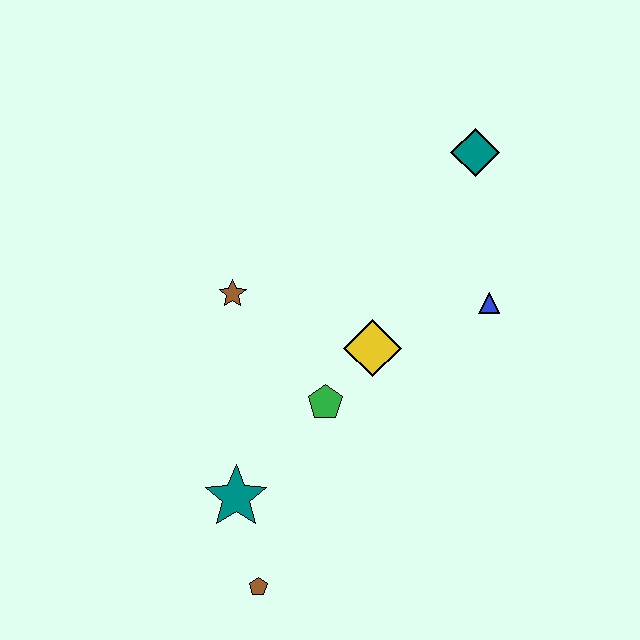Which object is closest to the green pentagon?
The yellow diamond is closest to the green pentagon.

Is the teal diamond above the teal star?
Yes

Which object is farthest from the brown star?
The brown pentagon is farthest from the brown star.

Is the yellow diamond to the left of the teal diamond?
Yes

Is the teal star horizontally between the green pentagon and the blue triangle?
No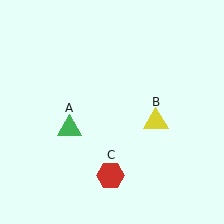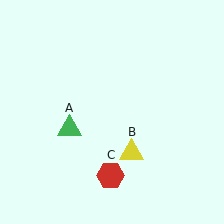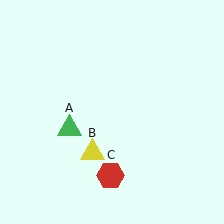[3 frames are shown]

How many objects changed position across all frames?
1 object changed position: yellow triangle (object B).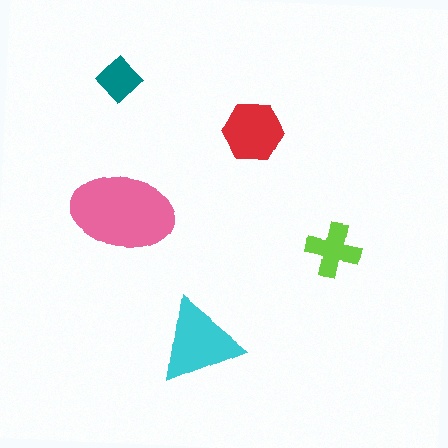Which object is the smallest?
The teal diamond.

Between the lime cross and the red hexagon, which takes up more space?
The red hexagon.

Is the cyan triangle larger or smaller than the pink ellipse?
Smaller.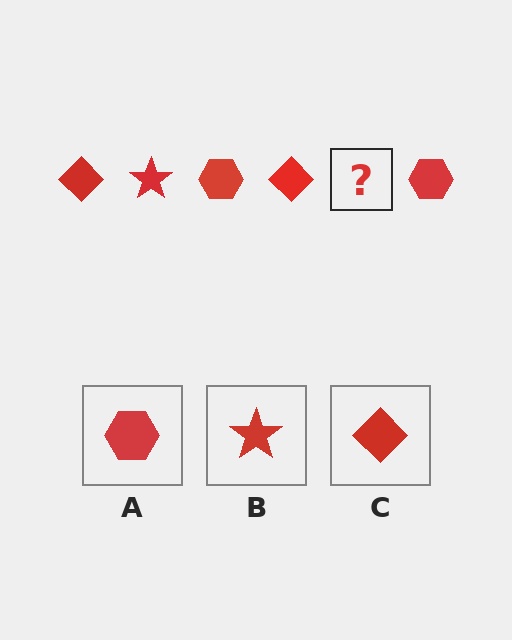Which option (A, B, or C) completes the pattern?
B.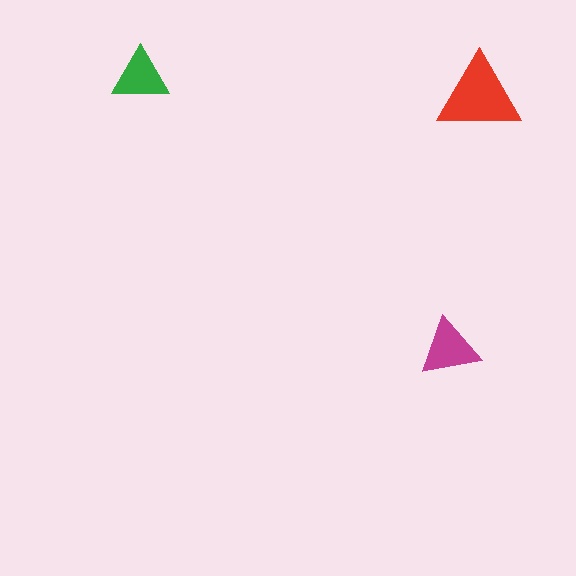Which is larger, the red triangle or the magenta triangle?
The red one.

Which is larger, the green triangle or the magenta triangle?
The magenta one.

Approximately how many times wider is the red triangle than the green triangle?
About 1.5 times wider.